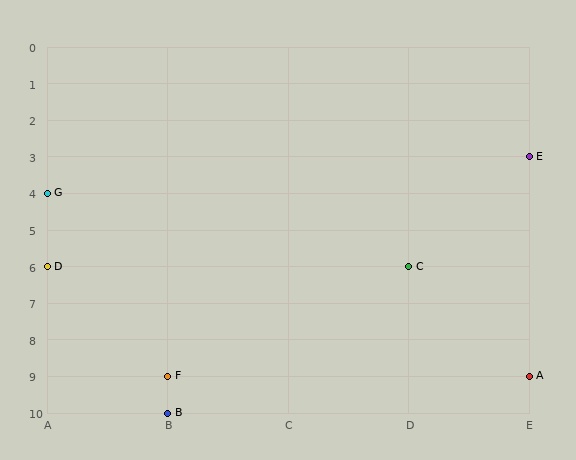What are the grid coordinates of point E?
Point E is at grid coordinates (E, 3).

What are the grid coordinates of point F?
Point F is at grid coordinates (B, 9).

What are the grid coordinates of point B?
Point B is at grid coordinates (B, 10).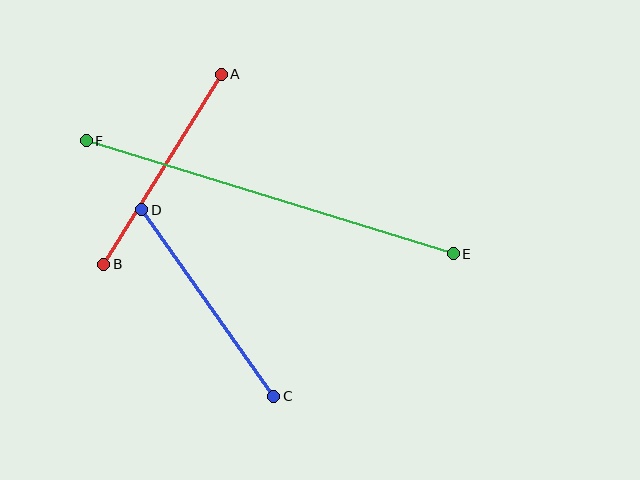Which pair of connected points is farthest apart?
Points E and F are farthest apart.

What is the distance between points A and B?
The distance is approximately 223 pixels.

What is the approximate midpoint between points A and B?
The midpoint is at approximately (163, 169) pixels.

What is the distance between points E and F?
The distance is approximately 384 pixels.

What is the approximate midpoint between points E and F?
The midpoint is at approximately (270, 197) pixels.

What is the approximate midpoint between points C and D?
The midpoint is at approximately (208, 303) pixels.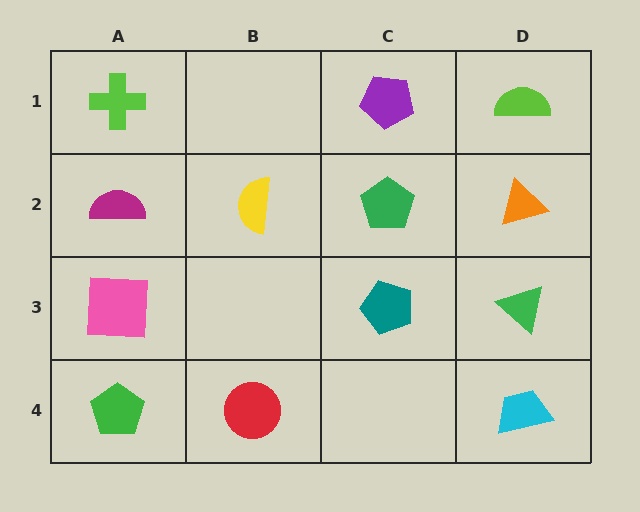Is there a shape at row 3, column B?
No, that cell is empty.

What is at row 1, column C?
A purple pentagon.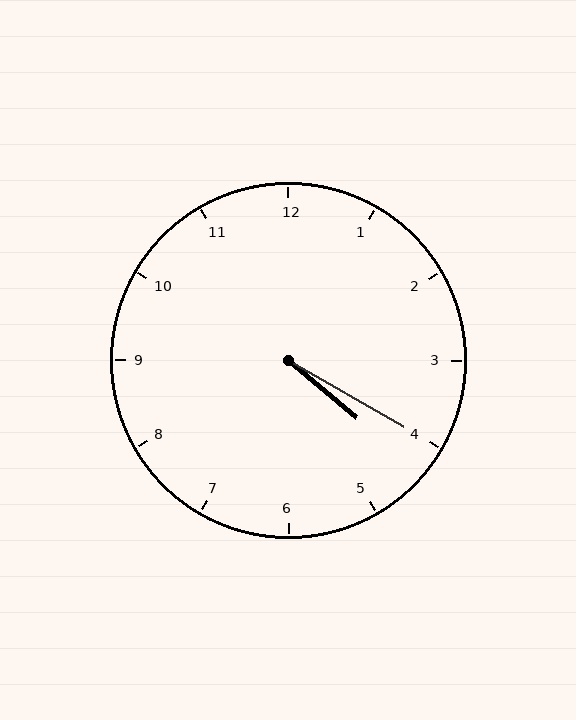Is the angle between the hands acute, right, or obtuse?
It is acute.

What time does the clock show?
4:20.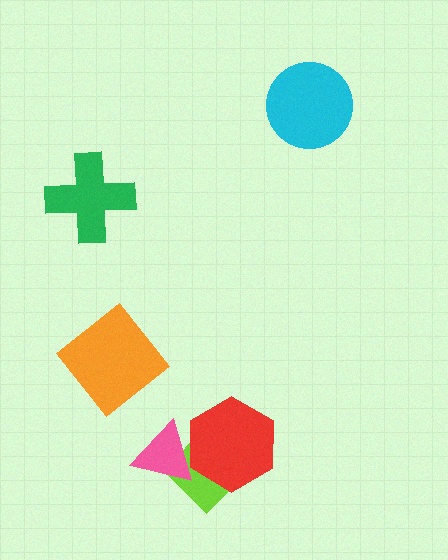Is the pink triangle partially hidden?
Yes, it is partially covered by another shape.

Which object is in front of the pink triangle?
The red hexagon is in front of the pink triangle.